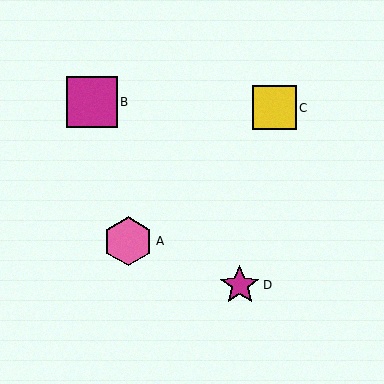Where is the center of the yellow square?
The center of the yellow square is at (274, 108).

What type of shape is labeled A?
Shape A is a pink hexagon.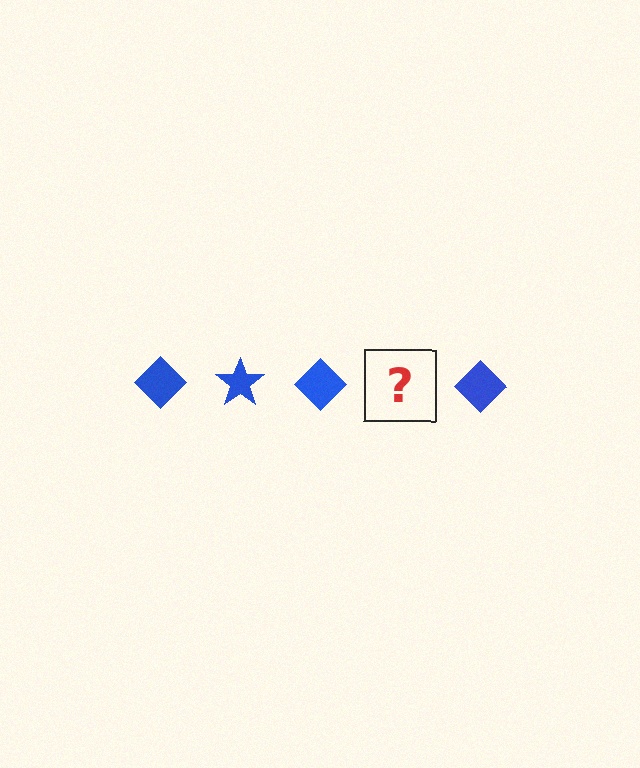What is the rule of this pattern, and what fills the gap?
The rule is that the pattern cycles through diamond, star shapes in blue. The gap should be filled with a blue star.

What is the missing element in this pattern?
The missing element is a blue star.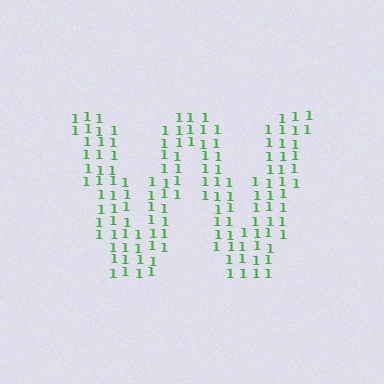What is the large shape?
The large shape is the letter W.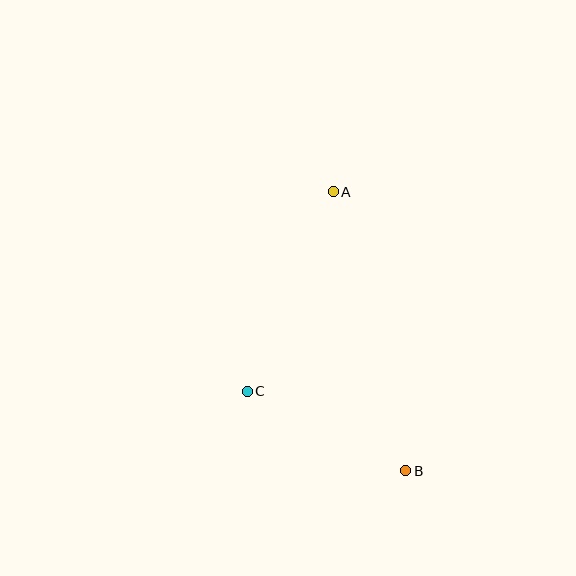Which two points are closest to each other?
Points B and C are closest to each other.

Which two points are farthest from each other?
Points A and B are farthest from each other.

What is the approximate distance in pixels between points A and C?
The distance between A and C is approximately 216 pixels.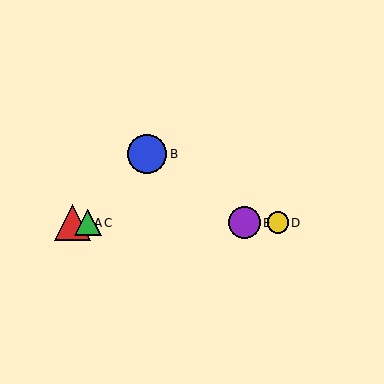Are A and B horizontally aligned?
No, A is at y≈223 and B is at y≈154.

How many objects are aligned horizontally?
4 objects (A, C, D, E) are aligned horizontally.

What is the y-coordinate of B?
Object B is at y≈154.